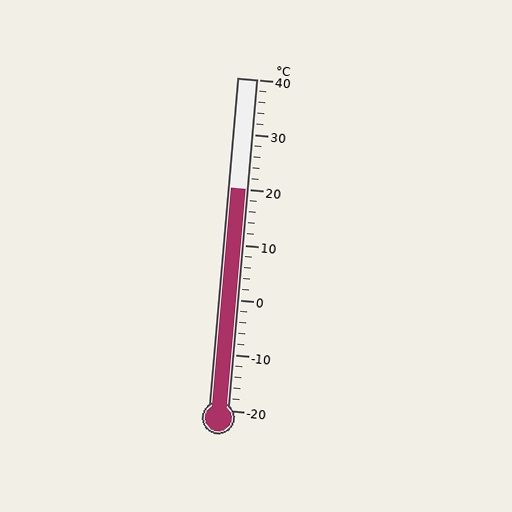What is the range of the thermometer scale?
The thermometer scale ranges from -20°C to 40°C.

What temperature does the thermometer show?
The thermometer shows approximately 20°C.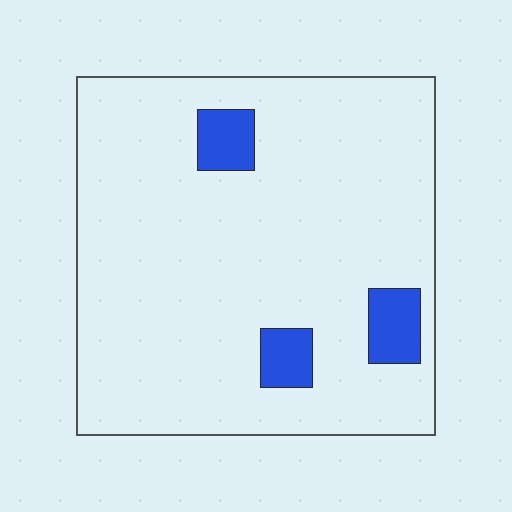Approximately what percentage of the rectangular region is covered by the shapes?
Approximately 10%.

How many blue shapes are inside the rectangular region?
3.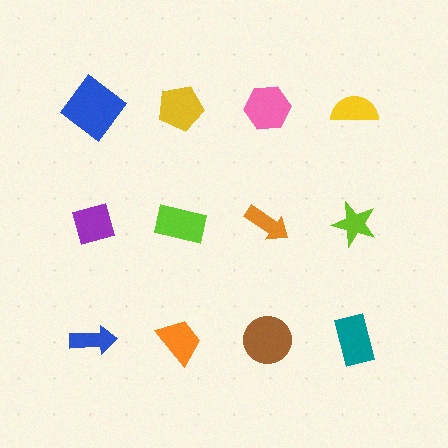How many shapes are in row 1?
4 shapes.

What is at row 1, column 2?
A yellow pentagon.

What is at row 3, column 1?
A blue arrow.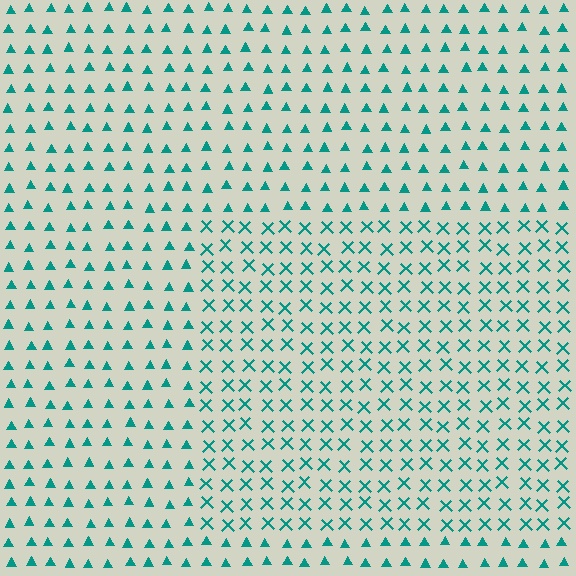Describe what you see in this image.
The image is filled with small teal elements arranged in a uniform grid. A rectangle-shaped region contains X marks, while the surrounding area contains triangles. The boundary is defined purely by the change in element shape.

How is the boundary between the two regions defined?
The boundary is defined by a change in element shape: X marks inside vs. triangles outside. All elements share the same color and spacing.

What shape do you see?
I see a rectangle.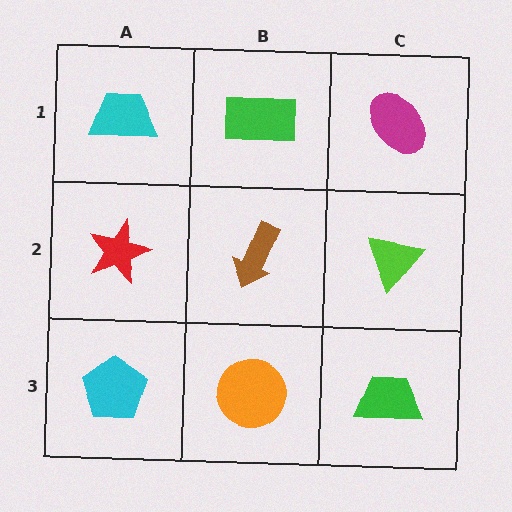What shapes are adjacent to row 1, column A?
A red star (row 2, column A), a green rectangle (row 1, column B).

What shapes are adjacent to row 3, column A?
A red star (row 2, column A), an orange circle (row 3, column B).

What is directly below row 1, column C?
A lime triangle.